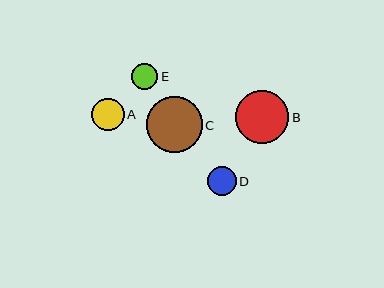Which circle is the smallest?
Circle E is the smallest with a size of approximately 26 pixels.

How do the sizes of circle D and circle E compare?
Circle D and circle E are approximately the same size.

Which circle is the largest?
Circle C is the largest with a size of approximately 56 pixels.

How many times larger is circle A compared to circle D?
Circle A is approximately 1.2 times the size of circle D.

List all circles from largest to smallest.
From largest to smallest: C, B, A, D, E.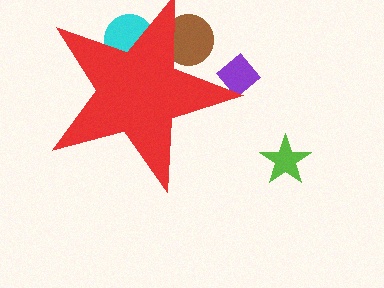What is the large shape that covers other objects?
A red star.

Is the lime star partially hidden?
No, the lime star is fully visible.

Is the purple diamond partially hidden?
Yes, the purple diamond is partially hidden behind the red star.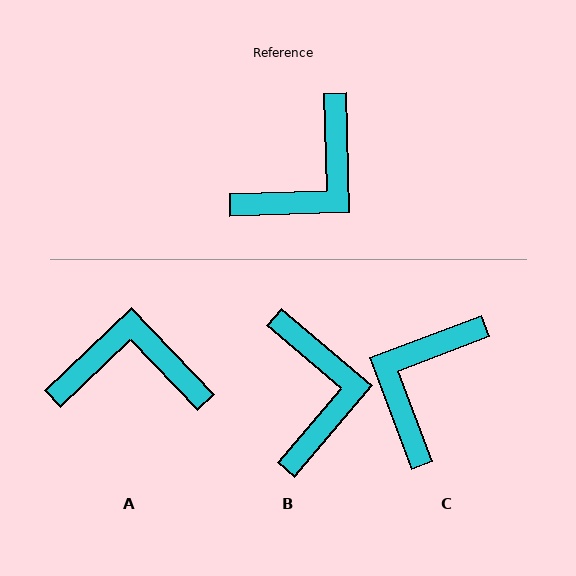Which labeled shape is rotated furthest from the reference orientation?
C, about 161 degrees away.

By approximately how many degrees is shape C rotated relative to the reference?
Approximately 161 degrees clockwise.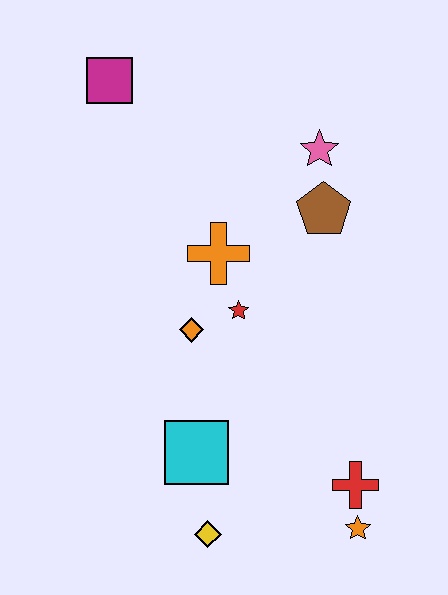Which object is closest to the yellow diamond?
The cyan square is closest to the yellow diamond.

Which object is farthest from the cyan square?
The magenta square is farthest from the cyan square.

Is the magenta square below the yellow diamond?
No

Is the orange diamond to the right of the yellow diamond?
No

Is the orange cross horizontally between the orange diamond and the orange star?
Yes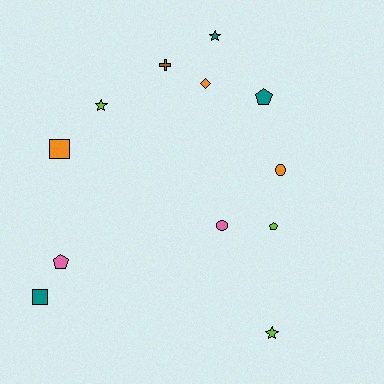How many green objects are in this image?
There are no green objects.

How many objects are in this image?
There are 12 objects.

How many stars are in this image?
There are 3 stars.